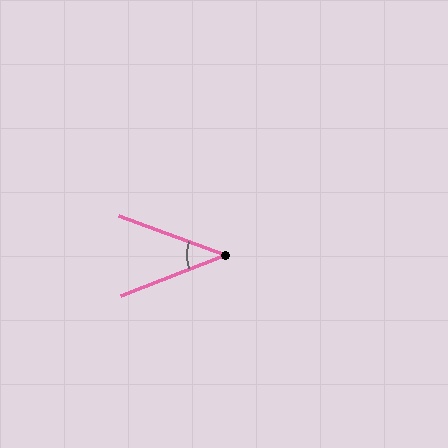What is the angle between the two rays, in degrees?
Approximately 41 degrees.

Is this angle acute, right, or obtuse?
It is acute.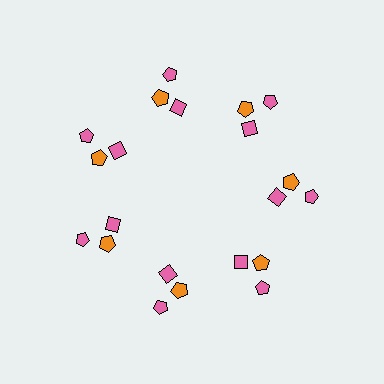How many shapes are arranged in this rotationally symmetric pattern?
There are 21 shapes, arranged in 7 groups of 3.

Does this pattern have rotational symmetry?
Yes, this pattern has 7-fold rotational symmetry. It looks the same after rotating 51 degrees around the center.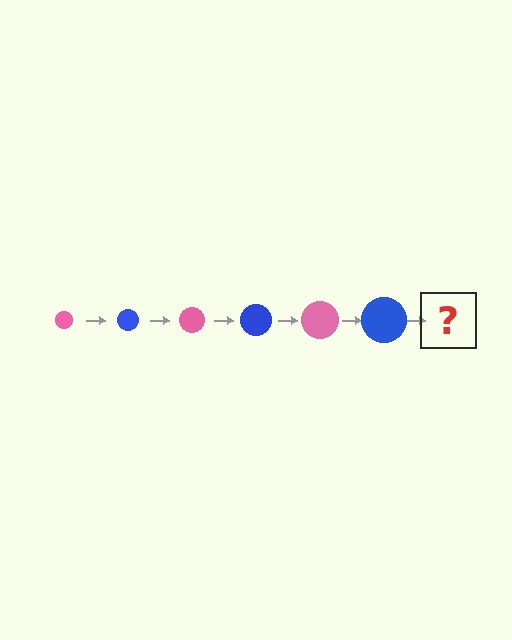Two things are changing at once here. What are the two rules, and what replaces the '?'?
The two rules are that the circle grows larger each step and the color cycles through pink and blue. The '?' should be a pink circle, larger than the previous one.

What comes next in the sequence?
The next element should be a pink circle, larger than the previous one.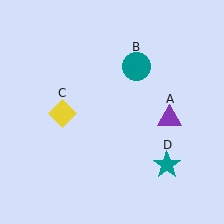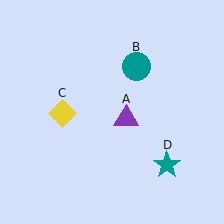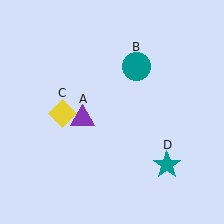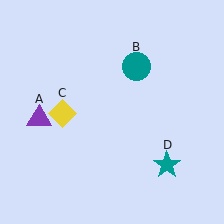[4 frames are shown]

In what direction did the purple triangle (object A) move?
The purple triangle (object A) moved left.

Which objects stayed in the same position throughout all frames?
Teal circle (object B) and yellow diamond (object C) and teal star (object D) remained stationary.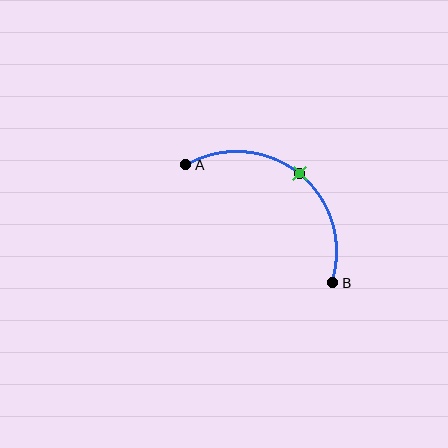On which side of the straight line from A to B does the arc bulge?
The arc bulges above and to the right of the straight line connecting A and B.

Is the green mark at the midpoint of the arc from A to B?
Yes. The green mark lies on the arc at equal arc-length from both A and B — it is the arc midpoint.